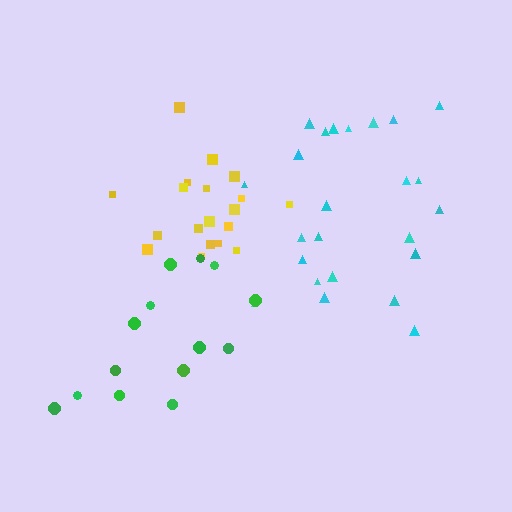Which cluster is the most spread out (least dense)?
Green.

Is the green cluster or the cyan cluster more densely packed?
Cyan.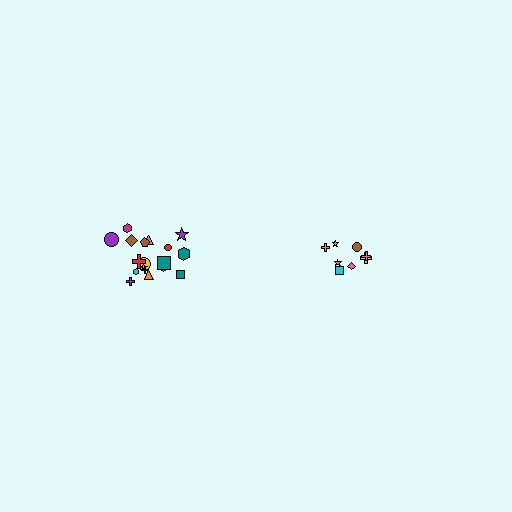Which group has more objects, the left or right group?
The left group.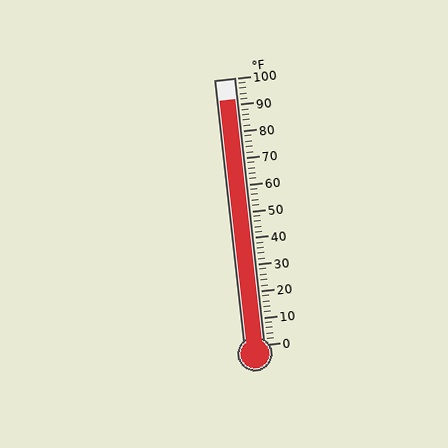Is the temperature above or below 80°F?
The temperature is above 80°F.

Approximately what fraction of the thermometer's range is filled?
The thermometer is filled to approximately 90% of its range.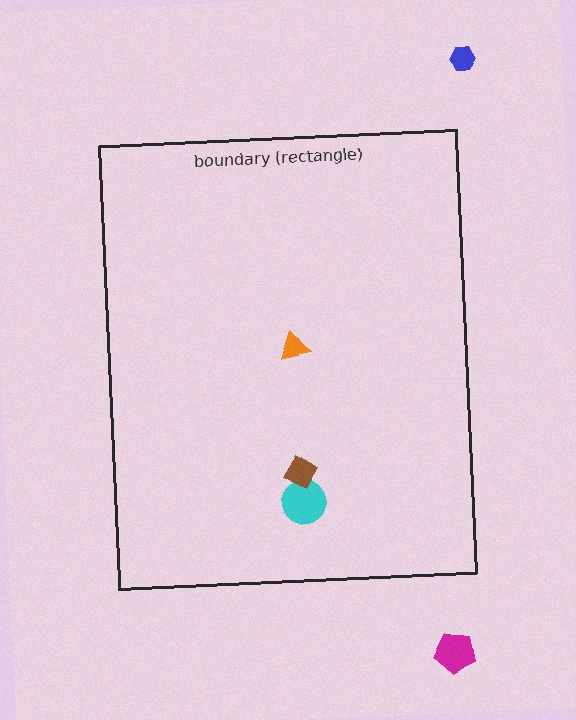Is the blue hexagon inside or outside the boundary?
Outside.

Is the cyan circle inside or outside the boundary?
Inside.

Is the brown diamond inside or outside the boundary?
Inside.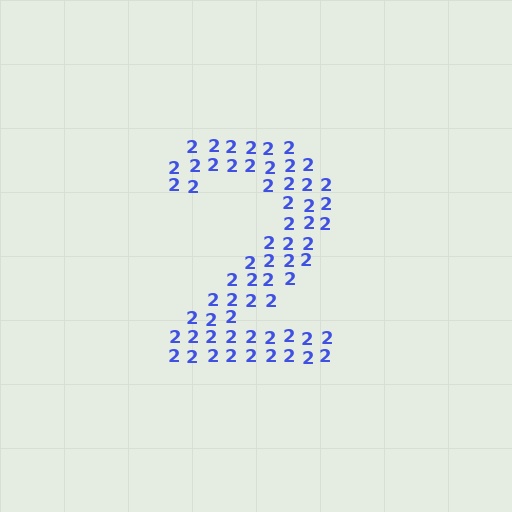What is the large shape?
The large shape is the digit 2.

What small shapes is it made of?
It is made of small digit 2's.